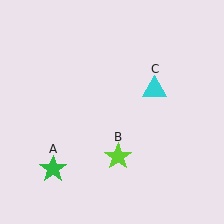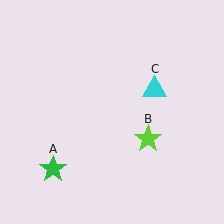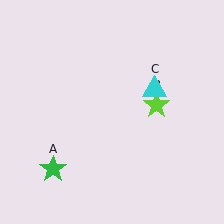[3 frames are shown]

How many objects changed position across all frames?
1 object changed position: lime star (object B).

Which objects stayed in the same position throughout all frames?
Green star (object A) and cyan triangle (object C) remained stationary.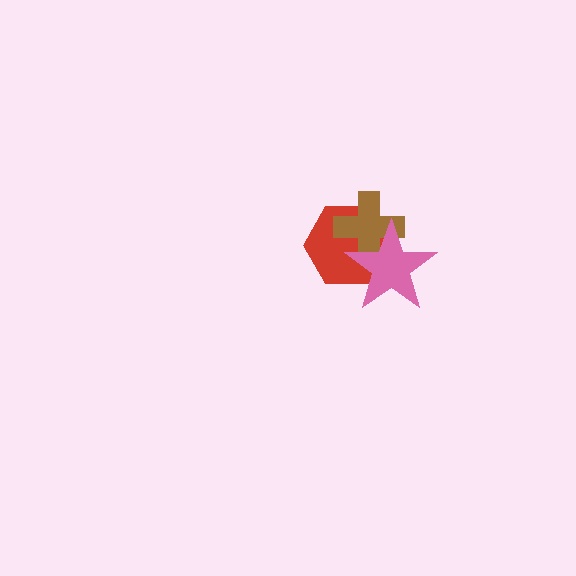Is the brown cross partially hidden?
Yes, it is partially covered by another shape.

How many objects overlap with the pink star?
2 objects overlap with the pink star.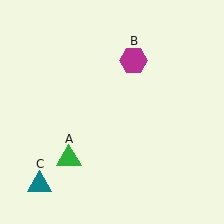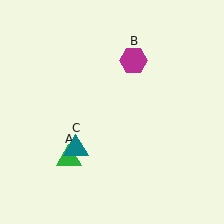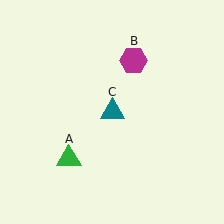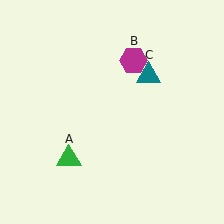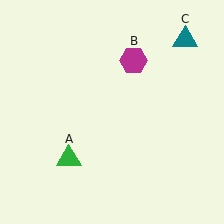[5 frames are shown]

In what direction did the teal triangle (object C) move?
The teal triangle (object C) moved up and to the right.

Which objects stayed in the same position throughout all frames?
Green triangle (object A) and magenta hexagon (object B) remained stationary.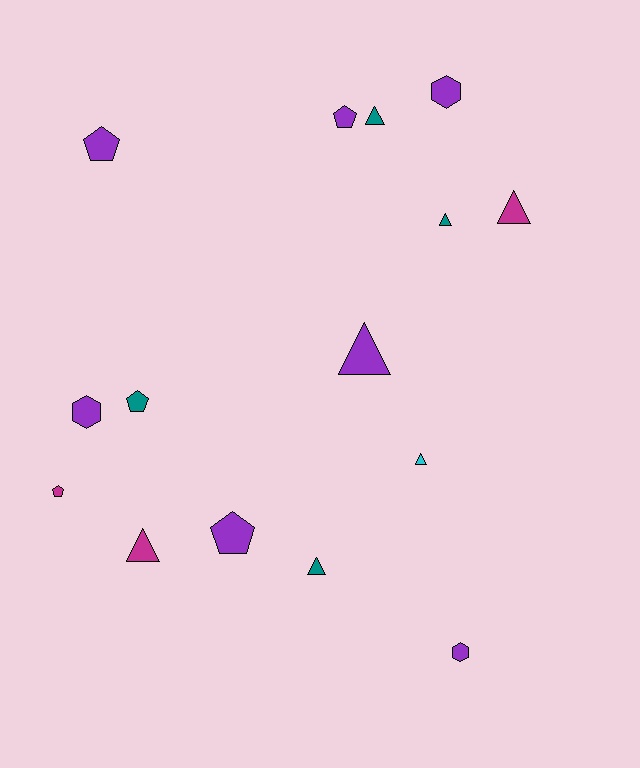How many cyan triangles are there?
There is 1 cyan triangle.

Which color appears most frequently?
Purple, with 7 objects.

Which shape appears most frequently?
Triangle, with 7 objects.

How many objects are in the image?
There are 15 objects.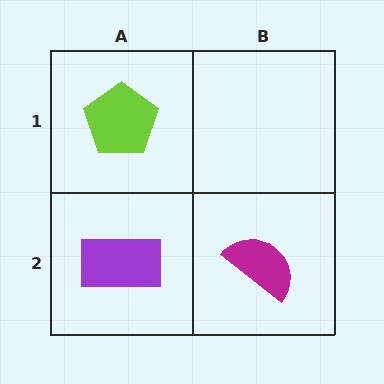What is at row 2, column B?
A magenta semicircle.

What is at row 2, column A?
A purple rectangle.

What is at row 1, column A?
A lime pentagon.